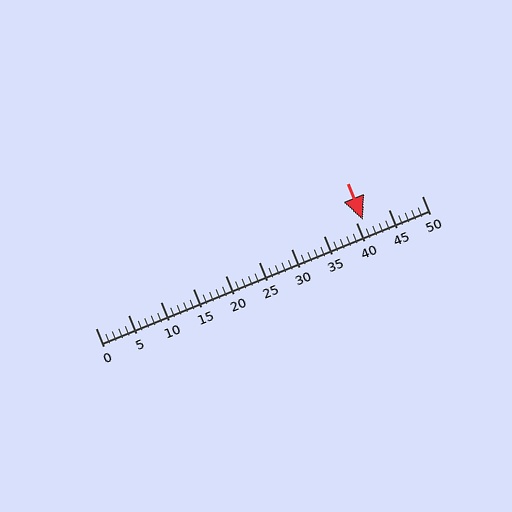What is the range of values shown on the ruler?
The ruler shows values from 0 to 50.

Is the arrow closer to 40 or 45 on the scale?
The arrow is closer to 40.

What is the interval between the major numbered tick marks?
The major tick marks are spaced 5 units apart.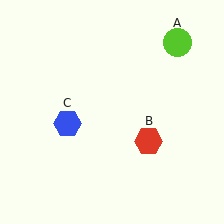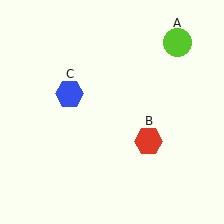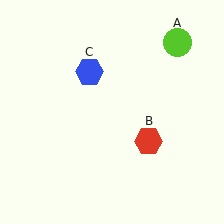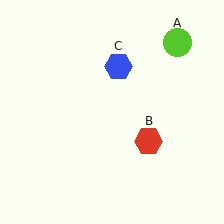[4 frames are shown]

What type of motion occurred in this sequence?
The blue hexagon (object C) rotated clockwise around the center of the scene.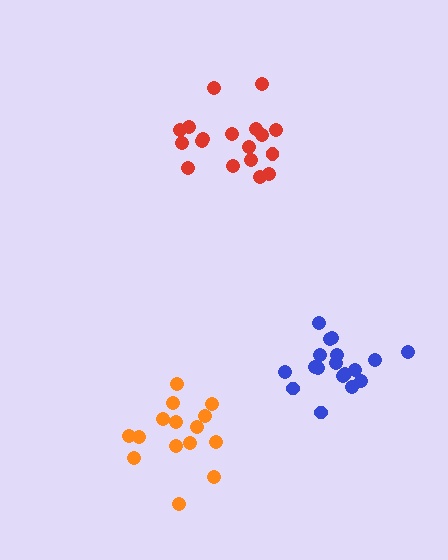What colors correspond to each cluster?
The clusters are colored: blue, red, orange.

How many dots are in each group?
Group 1: 18 dots, Group 2: 18 dots, Group 3: 15 dots (51 total).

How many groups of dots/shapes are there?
There are 3 groups.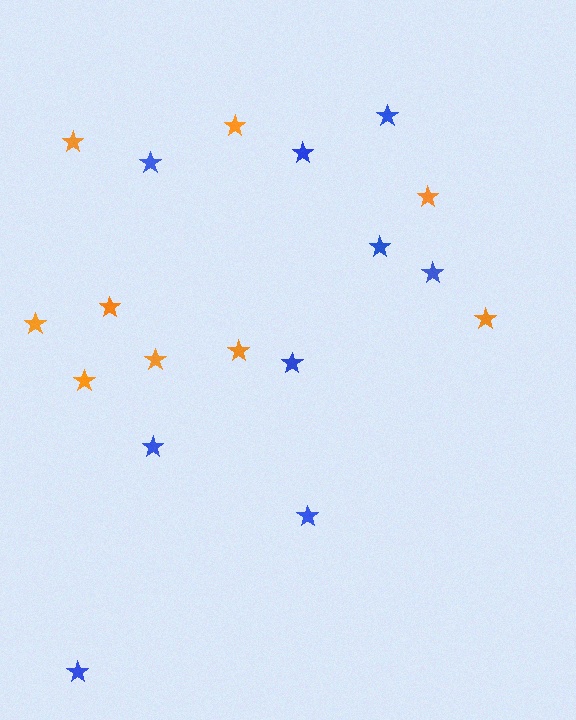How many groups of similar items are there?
There are 2 groups: one group of blue stars (9) and one group of orange stars (9).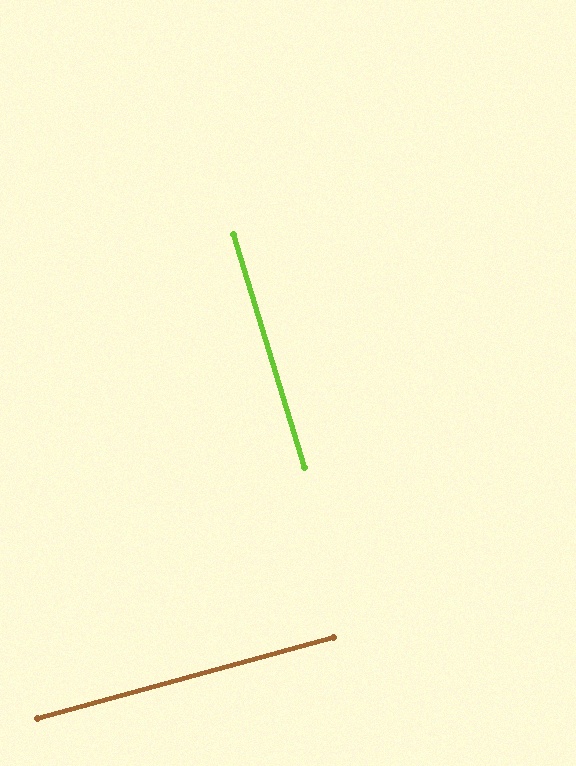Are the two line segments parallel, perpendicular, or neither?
Perpendicular — they meet at approximately 88°.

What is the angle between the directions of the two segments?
Approximately 88 degrees.